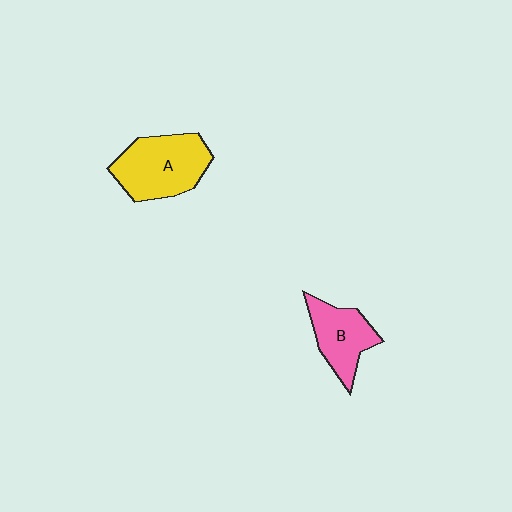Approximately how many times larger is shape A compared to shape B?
Approximately 1.4 times.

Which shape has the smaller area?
Shape B (pink).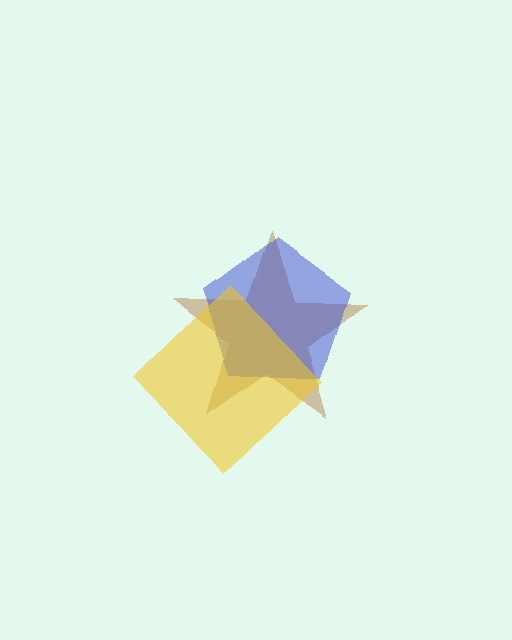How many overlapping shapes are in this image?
There are 3 overlapping shapes in the image.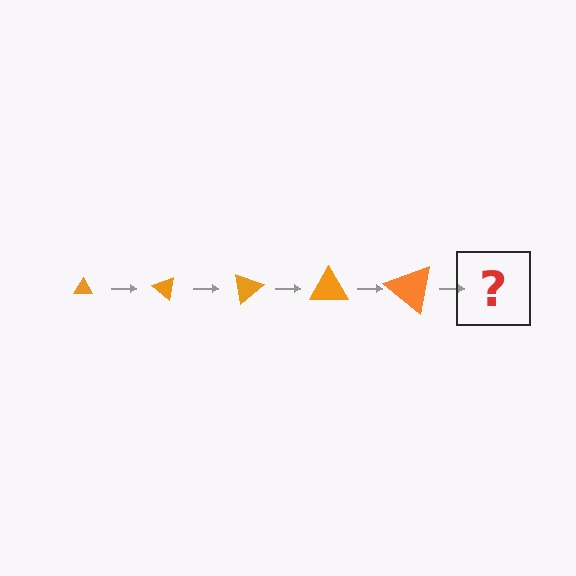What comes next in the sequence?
The next element should be a triangle, larger than the previous one and rotated 200 degrees from the start.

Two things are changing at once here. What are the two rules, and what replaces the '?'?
The two rules are that the triangle grows larger each step and it rotates 40 degrees each step. The '?' should be a triangle, larger than the previous one and rotated 200 degrees from the start.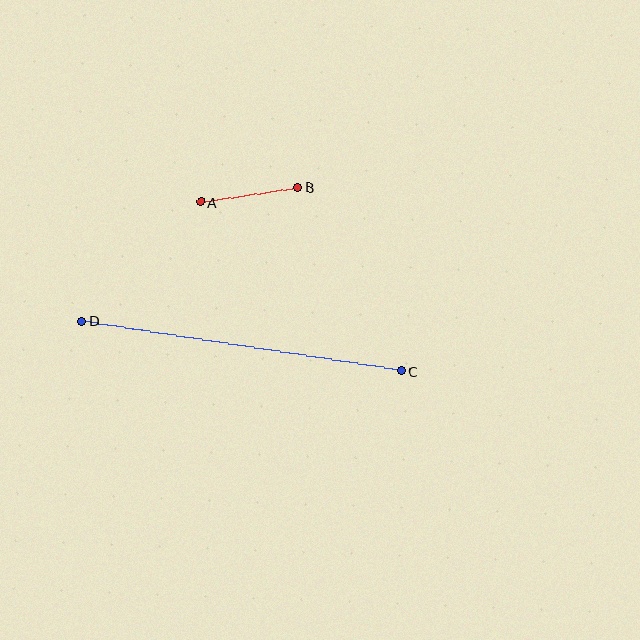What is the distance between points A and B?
The distance is approximately 98 pixels.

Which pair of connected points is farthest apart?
Points C and D are farthest apart.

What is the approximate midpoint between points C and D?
The midpoint is at approximately (241, 346) pixels.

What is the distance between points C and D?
The distance is approximately 324 pixels.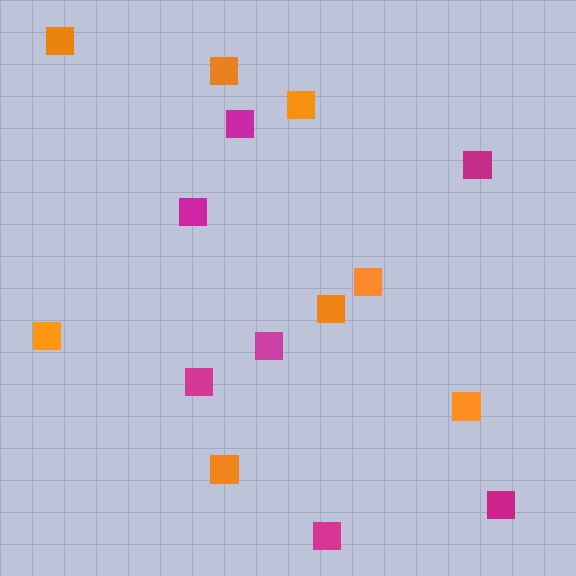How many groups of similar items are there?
There are 2 groups: one group of orange squares (8) and one group of magenta squares (7).